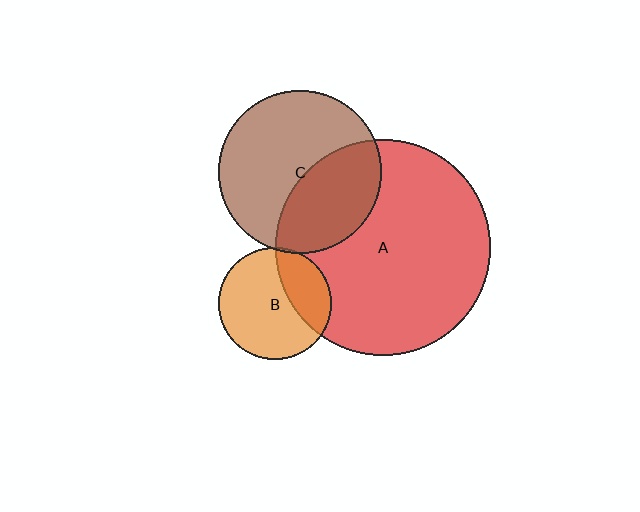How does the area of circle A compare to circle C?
Approximately 1.7 times.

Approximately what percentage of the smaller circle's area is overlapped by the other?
Approximately 30%.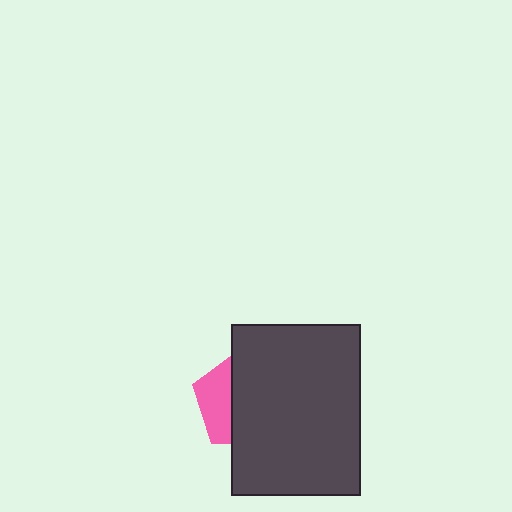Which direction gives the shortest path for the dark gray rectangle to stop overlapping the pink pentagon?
Moving right gives the shortest separation.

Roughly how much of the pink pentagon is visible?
A small part of it is visible (roughly 35%).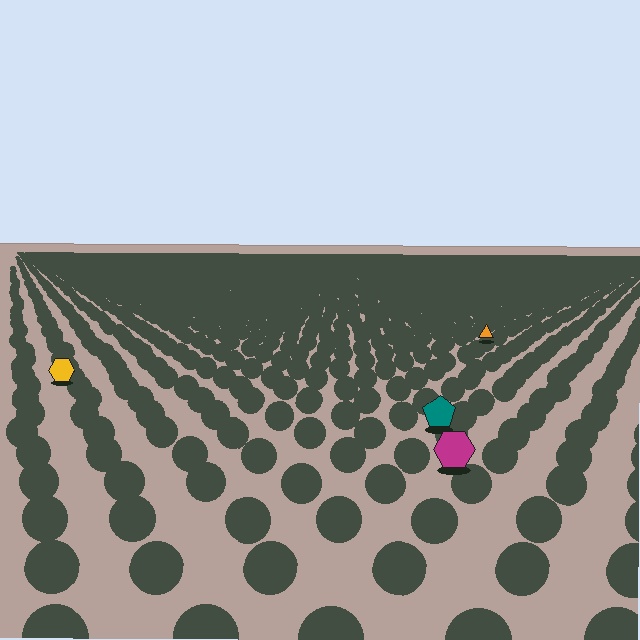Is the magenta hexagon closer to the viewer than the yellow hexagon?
Yes. The magenta hexagon is closer — you can tell from the texture gradient: the ground texture is coarser near it.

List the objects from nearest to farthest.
From nearest to farthest: the magenta hexagon, the teal pentagon, the yellow hexagon, the orange triangle.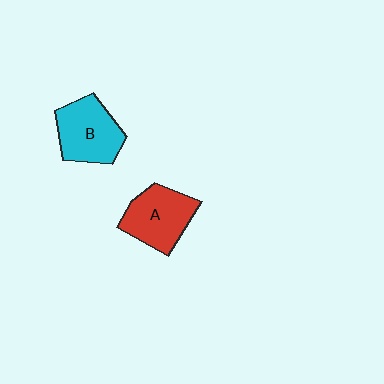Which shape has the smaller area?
Shape A (red).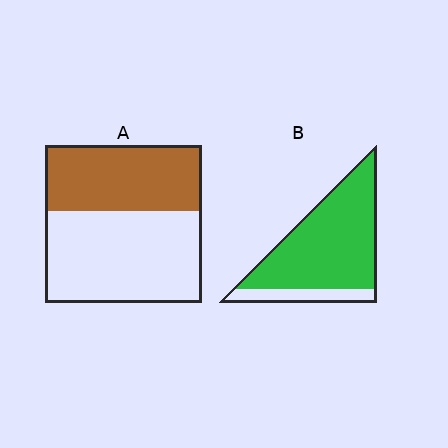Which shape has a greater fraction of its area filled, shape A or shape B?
Shape B.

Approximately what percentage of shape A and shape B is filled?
A is approximately 40% and B is approximately 85%.